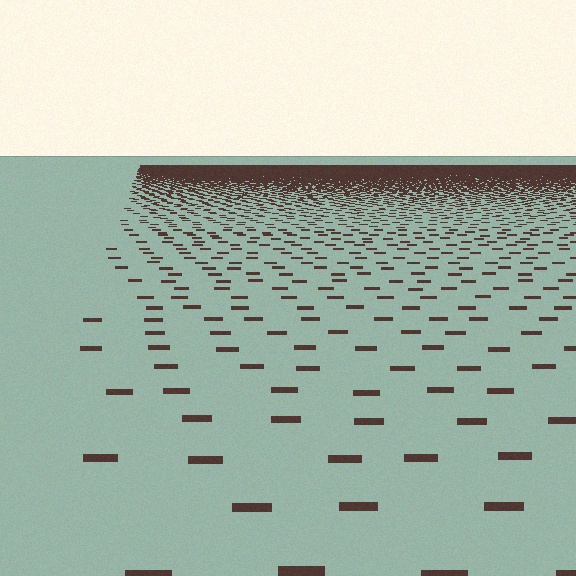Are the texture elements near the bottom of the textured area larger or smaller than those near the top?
Larger. Near the bottom, elements are closer to the viewer and appear at a bigger on-screen size.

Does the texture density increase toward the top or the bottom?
Density increases toward the top.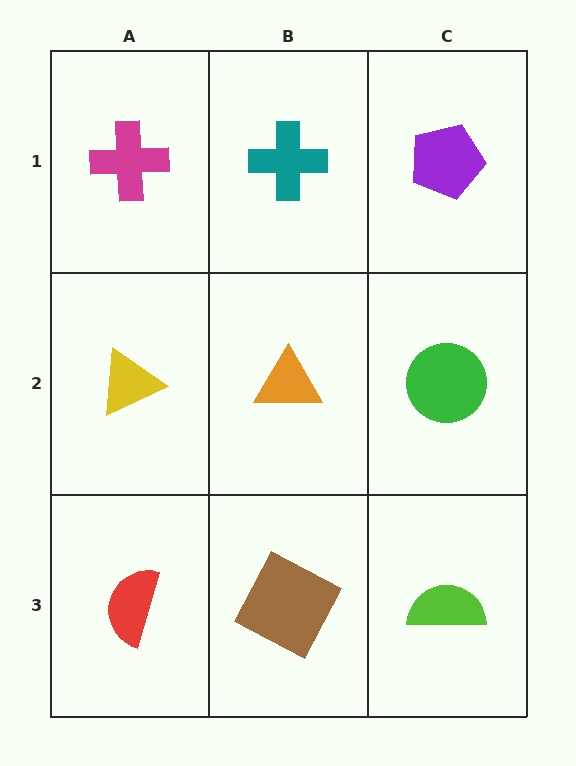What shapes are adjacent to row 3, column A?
A yellow triangle (row 2, column A), a brown square (row 3, column B).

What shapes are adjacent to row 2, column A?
A magenta cross (row 1, column A), a red semicircle (row 3, column A), an orange triangle (row 2, column B).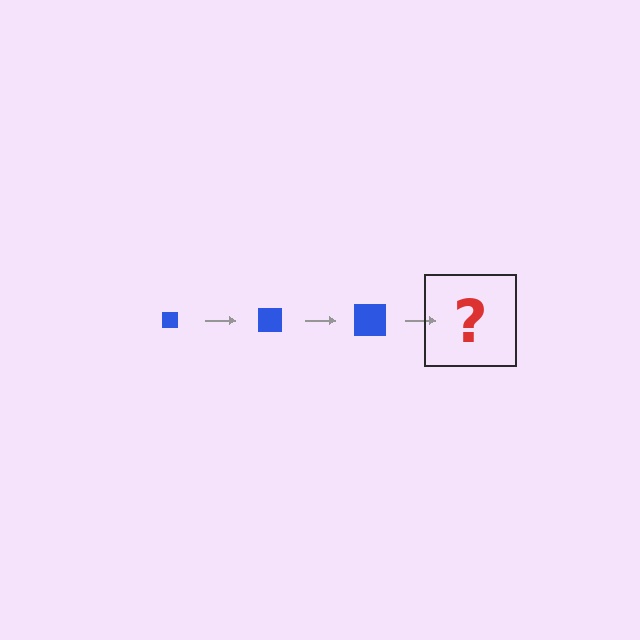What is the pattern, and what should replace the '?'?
The pattern is that the square gets progressively larger each step. The '?' should be a blue square, larger than the previous one.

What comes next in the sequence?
The next element should be a blue square, larger than the previous one.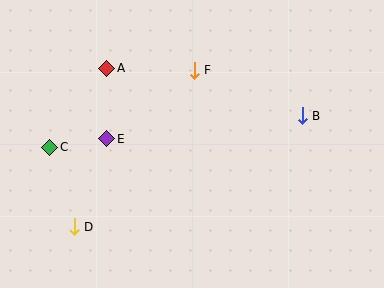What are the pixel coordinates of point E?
Point E is at (107, 139).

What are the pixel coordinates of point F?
Point F is at (194, 70).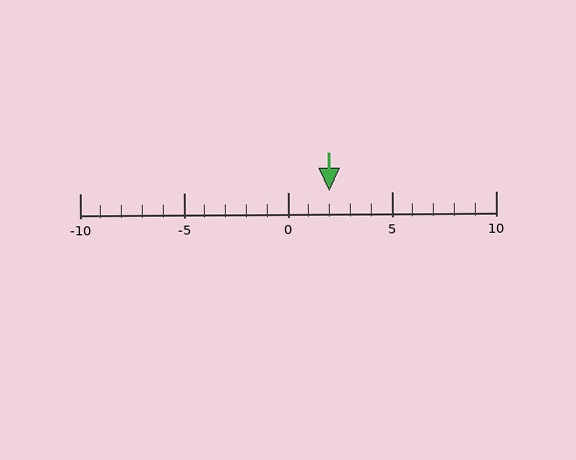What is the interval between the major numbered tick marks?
The major tick marks are spaced 5 units apart.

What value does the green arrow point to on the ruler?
The green arrow points to approximately 2.